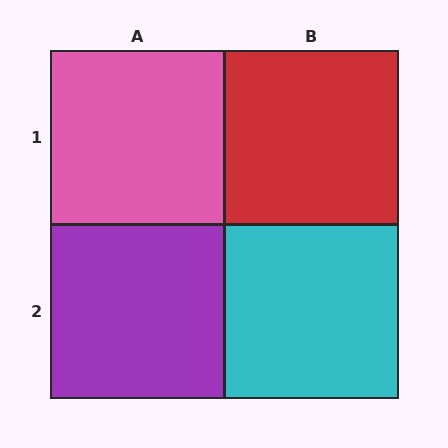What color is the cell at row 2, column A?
Purple.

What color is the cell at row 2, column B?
Cyan.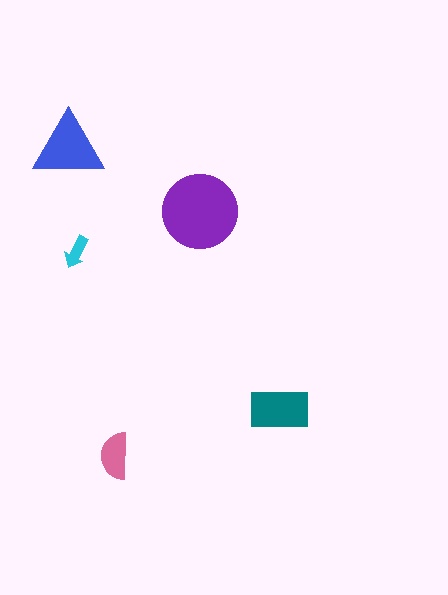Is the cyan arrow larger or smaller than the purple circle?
Smaller.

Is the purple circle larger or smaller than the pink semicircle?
Larger.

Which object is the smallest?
The cyan arrow.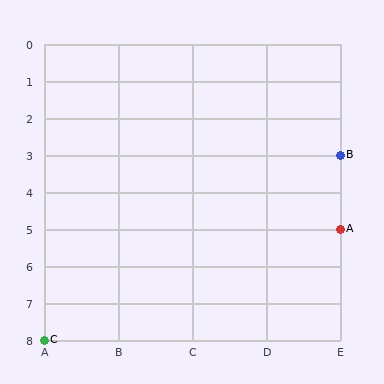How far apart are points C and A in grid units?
Points C and A are 4 columns and 3 rows apart (about 5.0 grid units diagonally).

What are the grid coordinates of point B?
Point B is at grid coordinates (E, 3).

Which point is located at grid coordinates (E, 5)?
Point A is at (E, 5).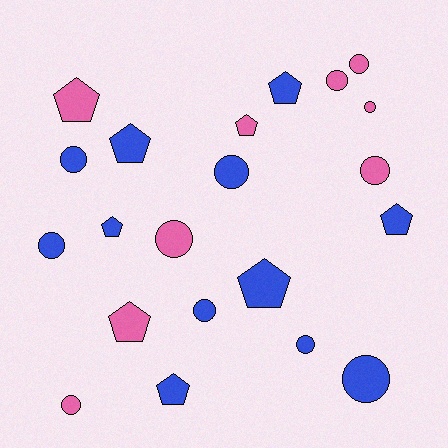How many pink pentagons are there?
There are 3 pink pentagons.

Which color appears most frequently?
Blue, with 12 objects.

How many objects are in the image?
There are 21 objects.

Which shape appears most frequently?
Circle, with 12 objects.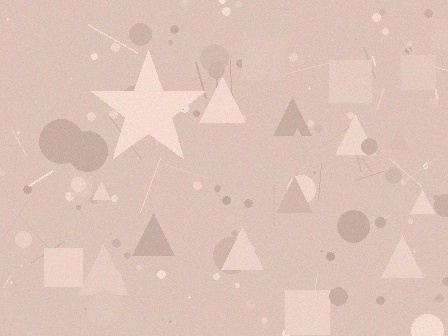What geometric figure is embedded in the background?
A star is embedded in the background.